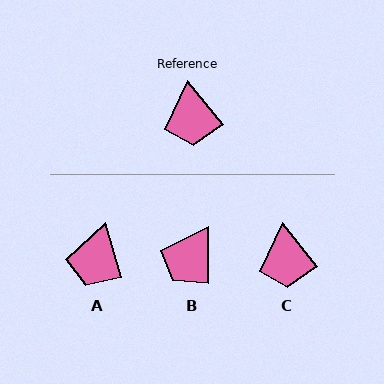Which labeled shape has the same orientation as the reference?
C.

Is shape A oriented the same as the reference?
No, it is off by about 23 degrees.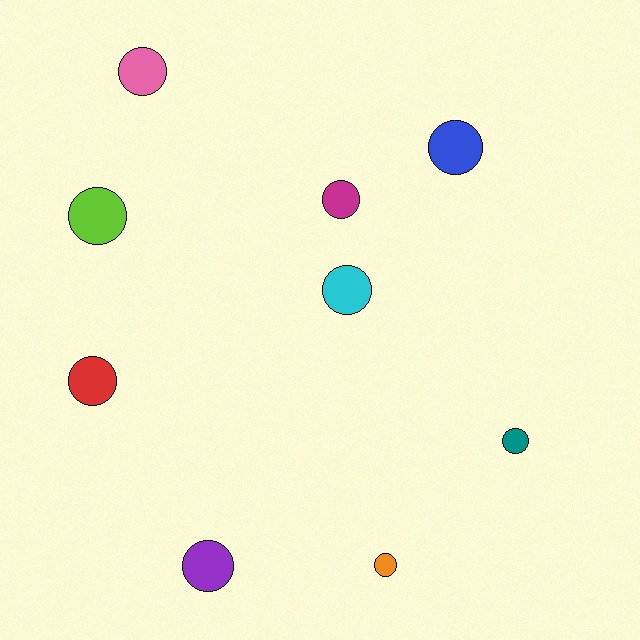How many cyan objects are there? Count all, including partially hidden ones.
There is 1 cyan object.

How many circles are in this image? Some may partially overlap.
There are 9 circles.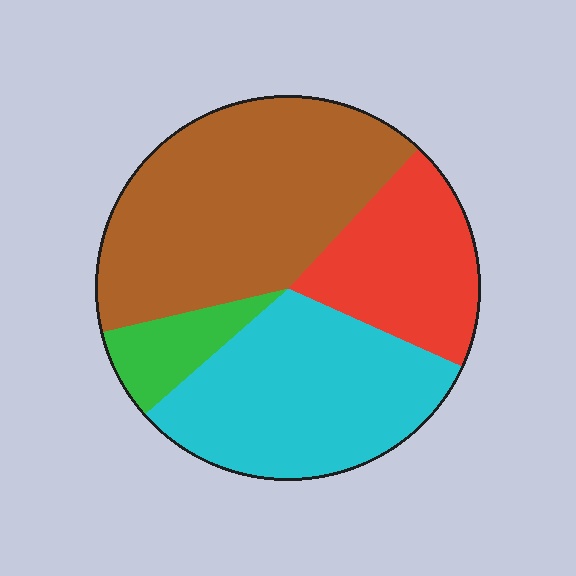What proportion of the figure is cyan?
Cyan takes up between a quarter and a half of the figure.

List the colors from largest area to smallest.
From largest to smallest: brown, cyan, red, green.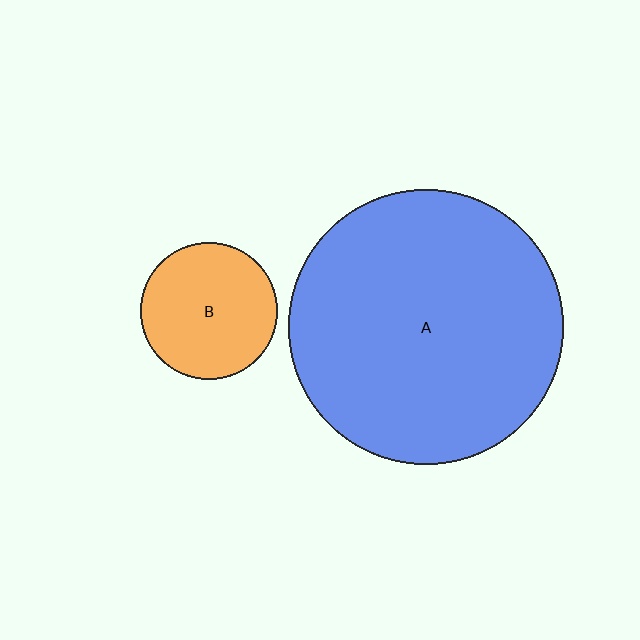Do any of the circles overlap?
No, none of the circles overlap.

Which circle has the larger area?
Circle A (blue).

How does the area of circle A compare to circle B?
Approximately 4.0 times.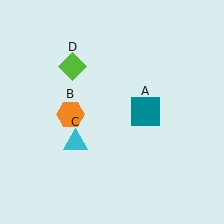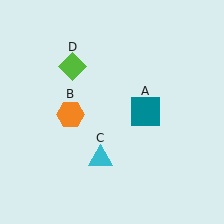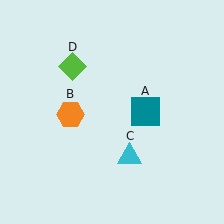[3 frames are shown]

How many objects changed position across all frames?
1 object changed position: cyan triangle (object C).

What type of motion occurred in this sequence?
The cyan triangle (object C) rotated counterclockwise around the center of the scene.